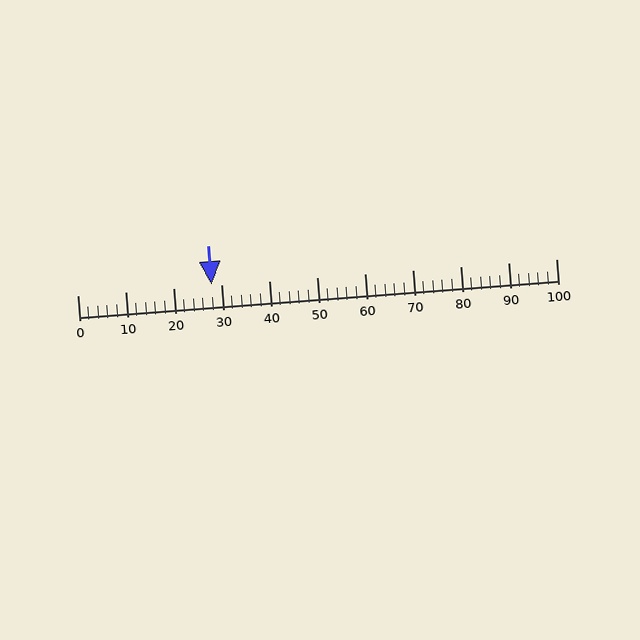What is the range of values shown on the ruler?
The ruler shows values from 0 to 100.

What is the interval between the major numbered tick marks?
The major tick marks are spaced 10 units apart.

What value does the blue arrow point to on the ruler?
The blue arrow points to approximately 28.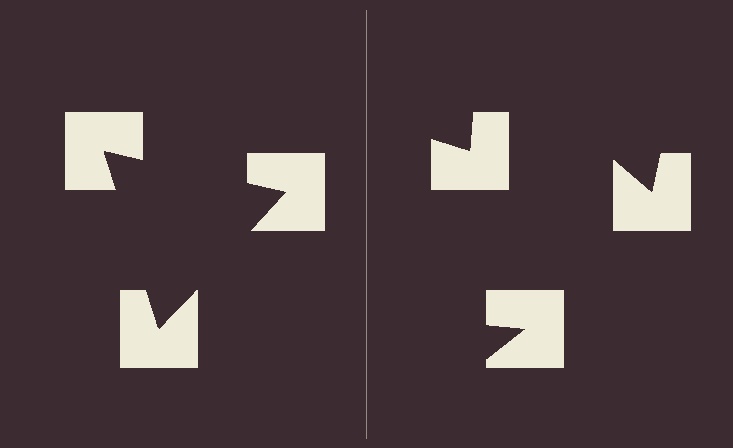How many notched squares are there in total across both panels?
6 — 3 on each side.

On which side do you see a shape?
An illusory triangle appears on the left side. On the right side the wedge cuts are rotated, so no coherent shape forms.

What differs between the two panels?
The notched squares are positioned identically on both sides; only the wedge orientations differ. On the left they align to a triangle; on the right they are misaligned.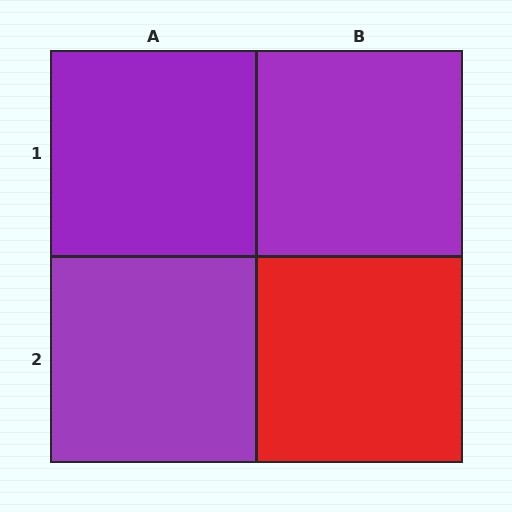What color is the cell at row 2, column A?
Purple.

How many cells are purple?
3 cells are purple.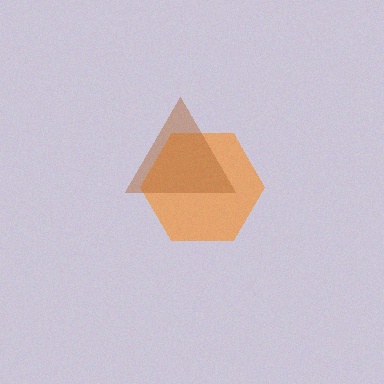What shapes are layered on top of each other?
The layered shapes are: an orange hexagon, a brown triangle.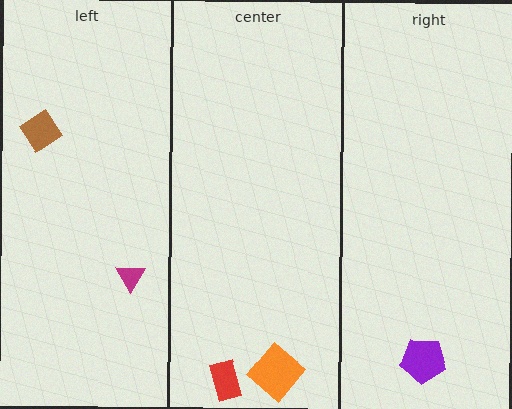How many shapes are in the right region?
1.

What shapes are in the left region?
The magenta triangle, the brown diamond.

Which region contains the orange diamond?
The center region.